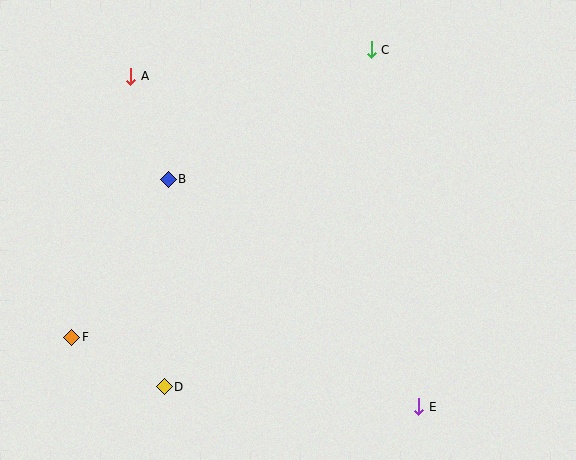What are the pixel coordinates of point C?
Point C is at (371, 50).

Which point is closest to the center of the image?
Point B at (168, 179) is closest to the center.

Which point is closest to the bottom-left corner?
Point F is closest to the bottom-left corner.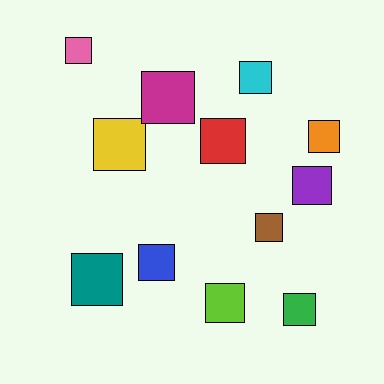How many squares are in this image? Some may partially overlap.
There are 12 squares.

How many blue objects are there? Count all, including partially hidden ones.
There is 1 blue object.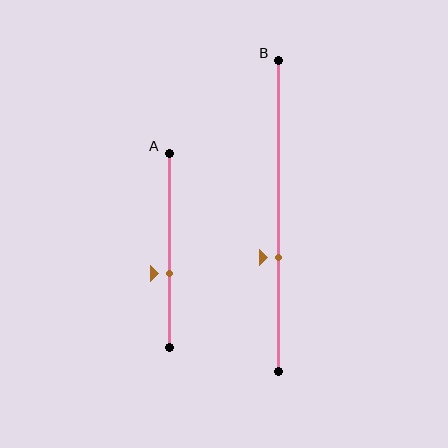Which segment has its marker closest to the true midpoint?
Segment A has its marker closest to the true midpoint.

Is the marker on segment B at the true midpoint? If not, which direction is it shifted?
No, the marker on segment B is shifted downward by about 13% of the segment length.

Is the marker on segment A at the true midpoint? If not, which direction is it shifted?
No, the marker on segment A is shifted downward by about 12% of the segment length.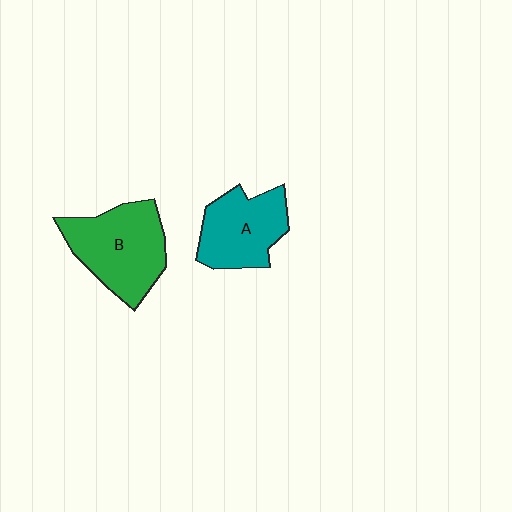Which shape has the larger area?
Shape B (green).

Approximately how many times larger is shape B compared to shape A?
Approximately 1.2 times.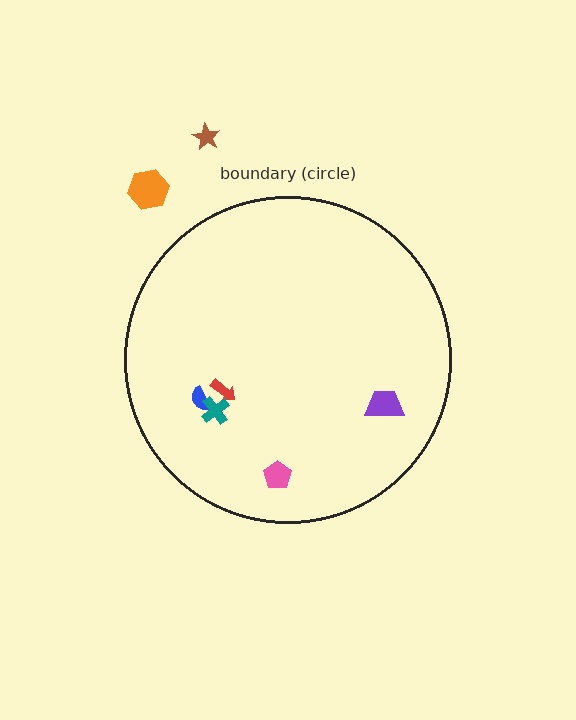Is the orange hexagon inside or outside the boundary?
Outside.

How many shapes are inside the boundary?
5 inside, 2 outside.